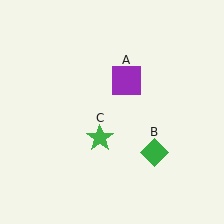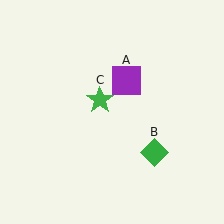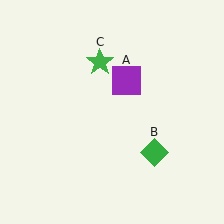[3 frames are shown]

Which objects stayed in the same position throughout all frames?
Purple square (object A) and green diamond (object B) remained stationary.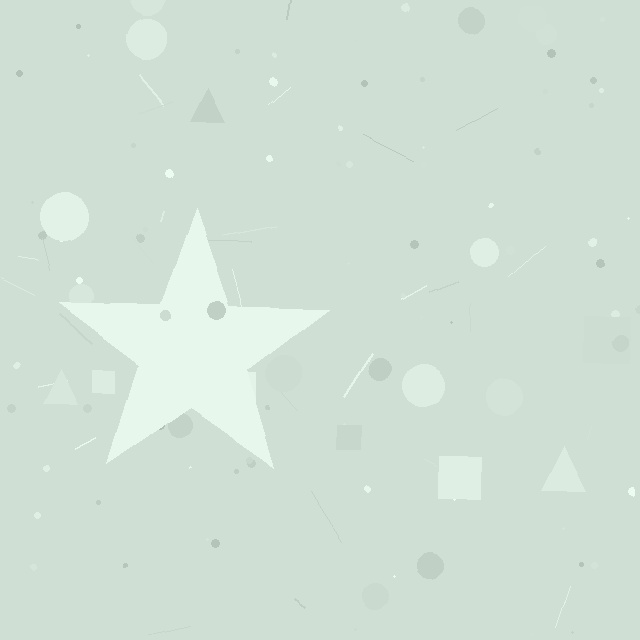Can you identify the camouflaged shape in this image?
The camouflaged shape is a star.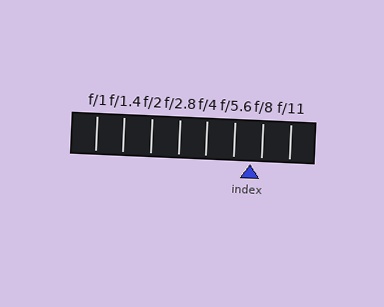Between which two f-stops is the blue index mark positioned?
The index mark is between f/5.6 and f/8.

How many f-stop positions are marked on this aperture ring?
There are 8 f-stop positions marked.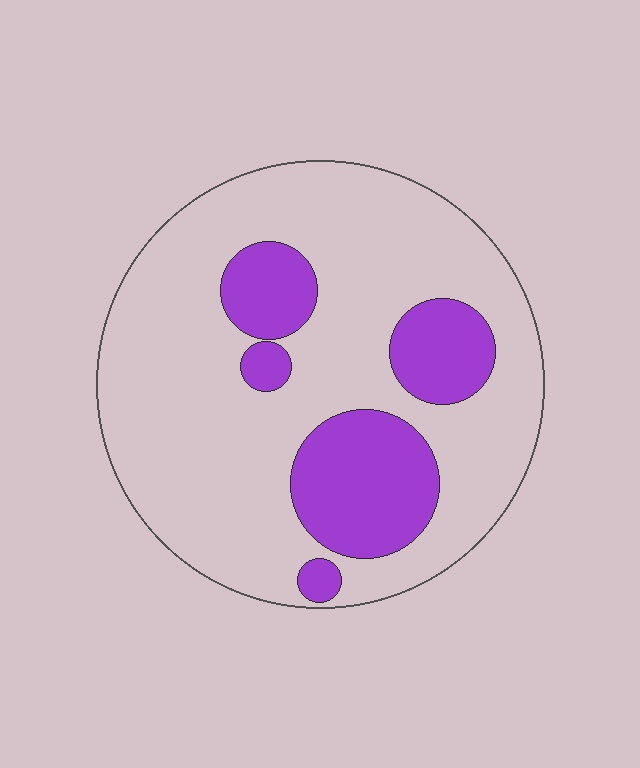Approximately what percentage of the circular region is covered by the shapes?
Approximately 25%.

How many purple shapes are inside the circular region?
5.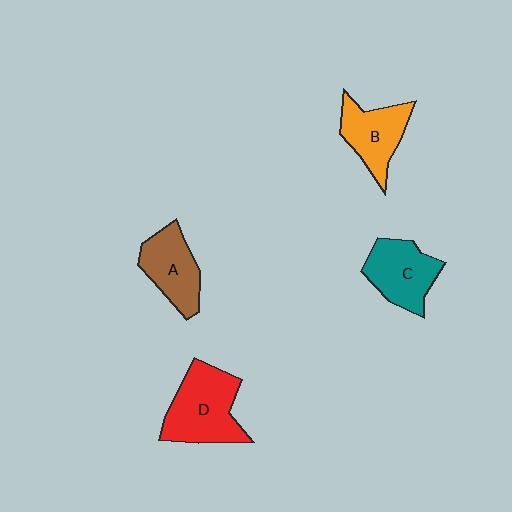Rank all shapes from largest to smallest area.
From largest to smallest: D (red), C (teal), A (brown), B (orange).